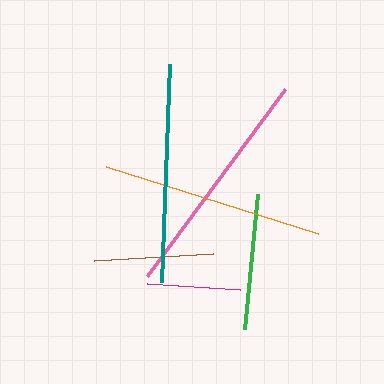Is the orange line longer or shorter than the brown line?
The orange line is longer than the brown line.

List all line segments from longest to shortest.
From longest to shortest: pink, orange, teal, green, brown, magenta.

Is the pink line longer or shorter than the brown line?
The pink line is longer than the brown line.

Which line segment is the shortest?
The magenta line is the shortest at approximately 93 pixels.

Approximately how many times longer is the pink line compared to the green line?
The pink line is approximately 1.7 times the length of the green line.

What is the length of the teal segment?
The teal segment is approximately 218 pixels long.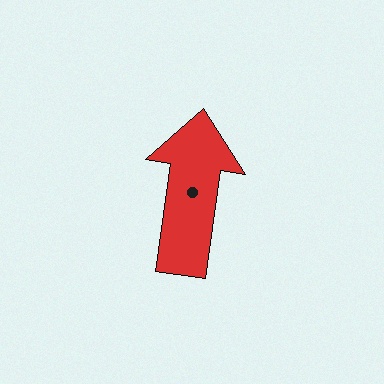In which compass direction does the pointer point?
North.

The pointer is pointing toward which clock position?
Roughly 12 o'clock.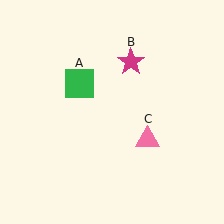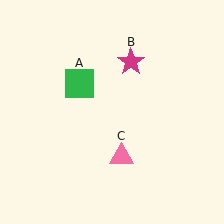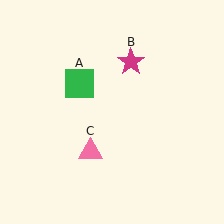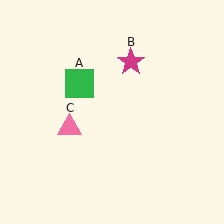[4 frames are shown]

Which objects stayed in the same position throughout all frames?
Green square (object A) and magenta star (object B) remained stationary.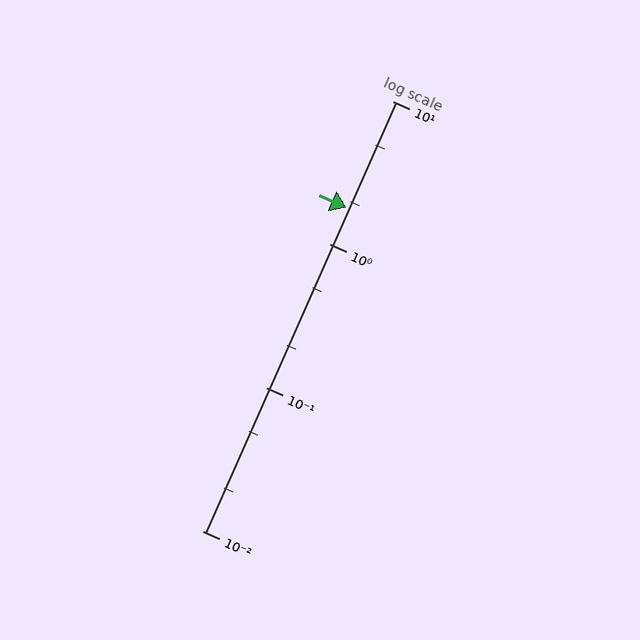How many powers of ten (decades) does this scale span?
The scale spans 3 decades, from 0.01 to 10.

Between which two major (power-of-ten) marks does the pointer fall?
The pointer is between 1 and 10.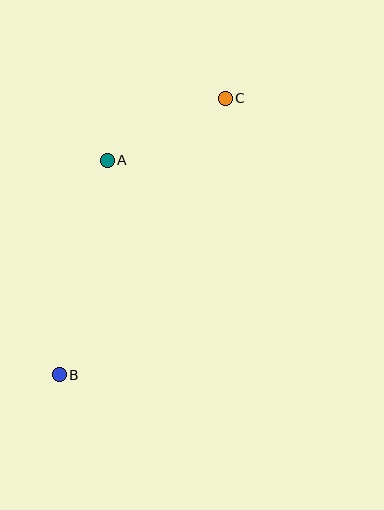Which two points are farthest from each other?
Points B and C are farthest from each other.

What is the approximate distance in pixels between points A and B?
The distance between A and B is approximately 220 pixels.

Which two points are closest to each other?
Points A and C are closest to each other.